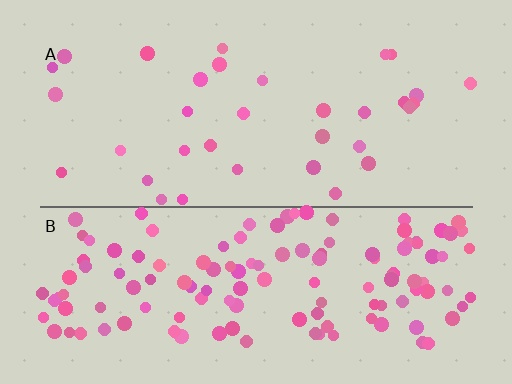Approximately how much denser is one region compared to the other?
Approximately 4.0× — region B over region A.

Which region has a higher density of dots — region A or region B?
B (the bottom).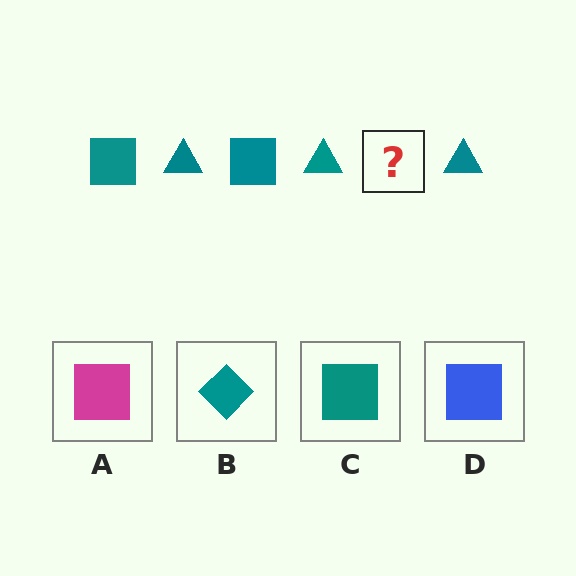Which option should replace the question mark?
Option C.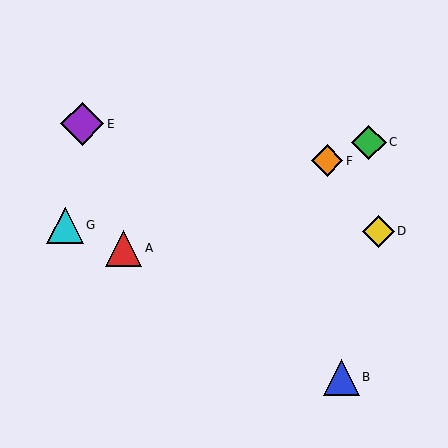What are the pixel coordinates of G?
Object G is at (65, 225).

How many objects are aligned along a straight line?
3 objects (A, C, F) are aligned along a straight line.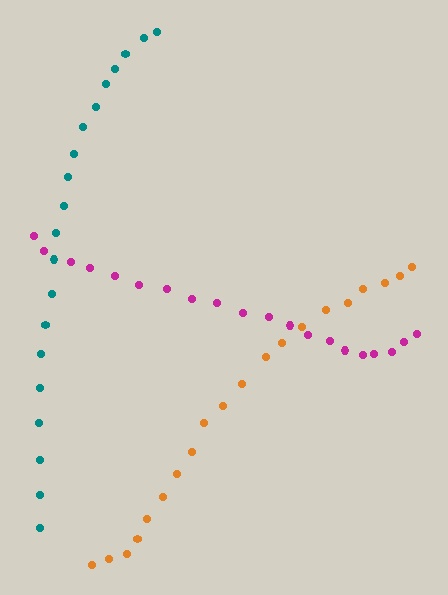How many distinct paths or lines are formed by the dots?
There are 3 distinct paths.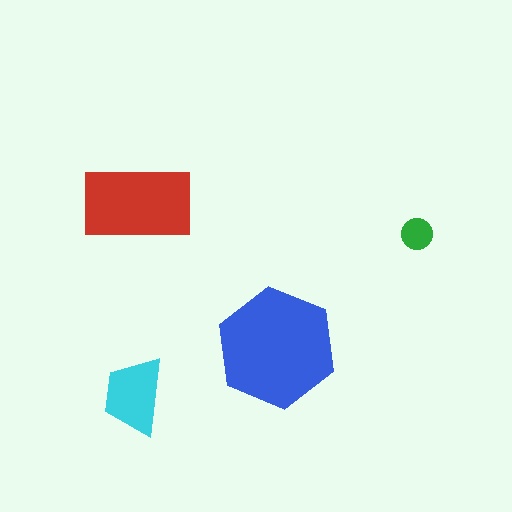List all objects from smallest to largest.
The green circle, the cyan trapezoid, the red rectangle, the blue hexagon.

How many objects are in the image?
There are 4 objects in the image.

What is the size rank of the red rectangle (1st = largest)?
2nd.